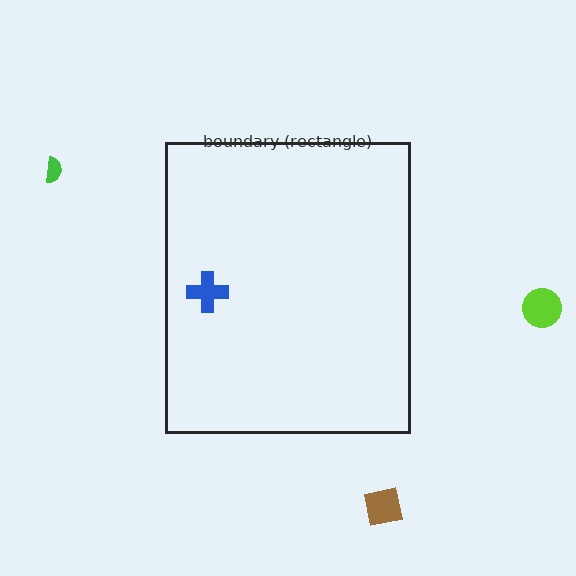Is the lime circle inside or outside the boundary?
Outside.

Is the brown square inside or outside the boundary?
Outside.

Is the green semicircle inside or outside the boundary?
Outside.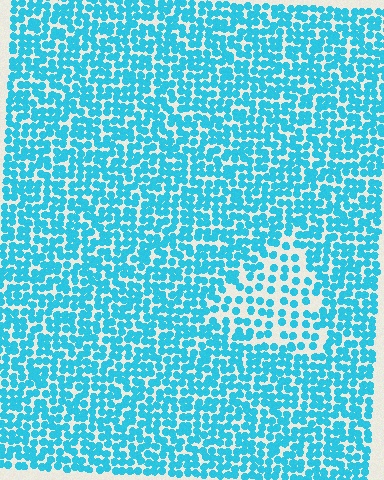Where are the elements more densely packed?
The elements are more densely packed outside the triangle boundary.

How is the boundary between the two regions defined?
The boundary is defined by a change in element density (approximately 1.9x ratio). All elements are the same color, size, and shape.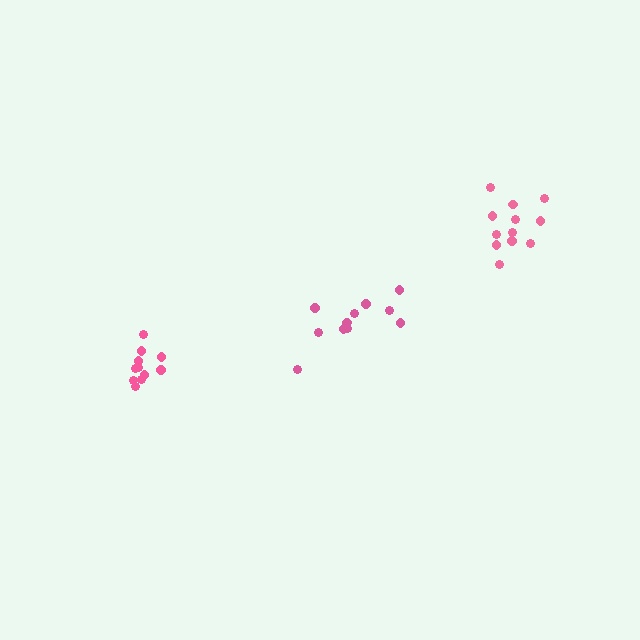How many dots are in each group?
Group 1: 11 dots, Group 2: 11 dots, Group 3: 12 dots (34 total).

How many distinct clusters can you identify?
There are 3 distinct clusters.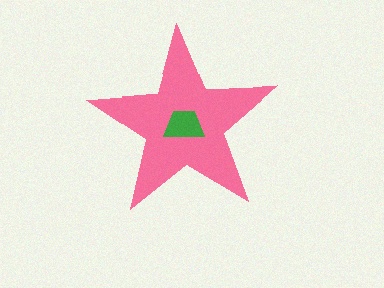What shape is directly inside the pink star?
The green trapezoid.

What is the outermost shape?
The pink star.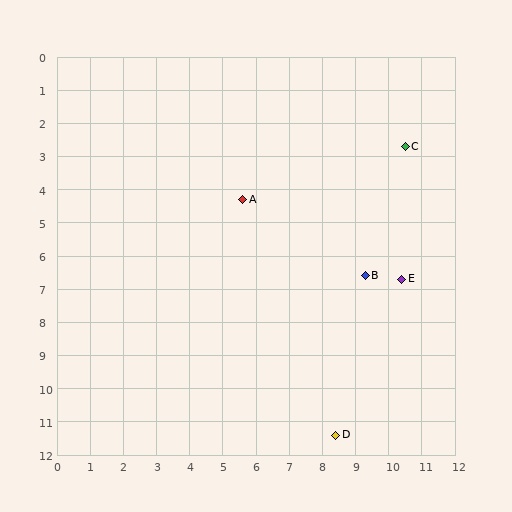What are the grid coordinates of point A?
Point A is at approximately (5.6, 4.3).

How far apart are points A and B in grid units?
Points A and B are about 4.4 grid units apart.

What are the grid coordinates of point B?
Point B is at approximately (9.3, 6.6).